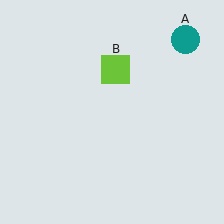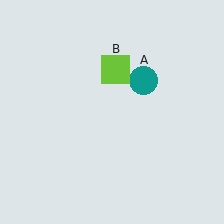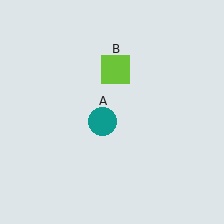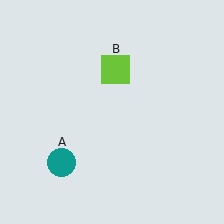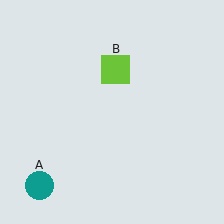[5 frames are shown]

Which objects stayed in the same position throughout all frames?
Lime square (object B) remained stationary.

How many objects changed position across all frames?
1 object changed position: teal circle (object A).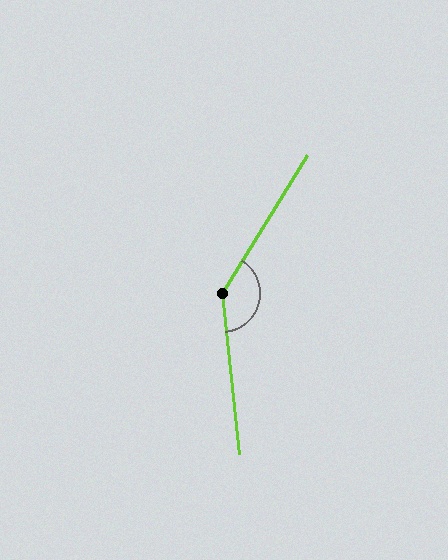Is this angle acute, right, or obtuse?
It is obtuse.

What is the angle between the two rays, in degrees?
Approximately 142 degrees.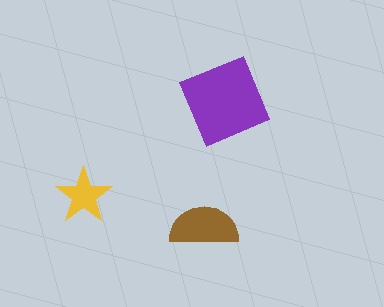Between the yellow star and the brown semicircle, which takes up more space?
The brown semicircle.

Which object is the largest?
The purple square.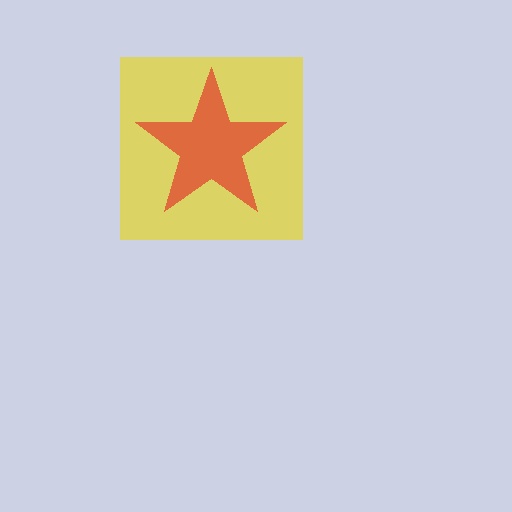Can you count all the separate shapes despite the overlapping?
Yes, there are 2 separate shapes.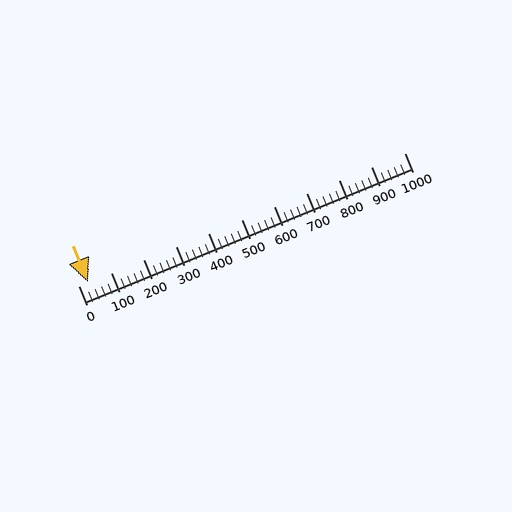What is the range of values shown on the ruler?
The ruler shows values from 0 to 1000.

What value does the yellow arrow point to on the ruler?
The yellow arrow points to approximately 30.